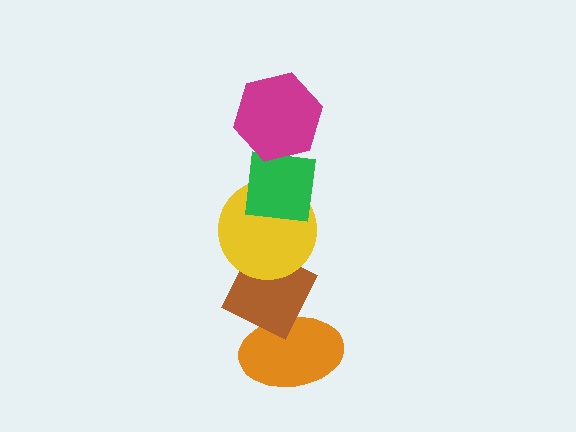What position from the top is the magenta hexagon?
The magenta hexagon is 1st from the top.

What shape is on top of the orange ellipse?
The brown diamond is on top of the orange ellipse.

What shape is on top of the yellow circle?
The green square is on top of the yellow circle.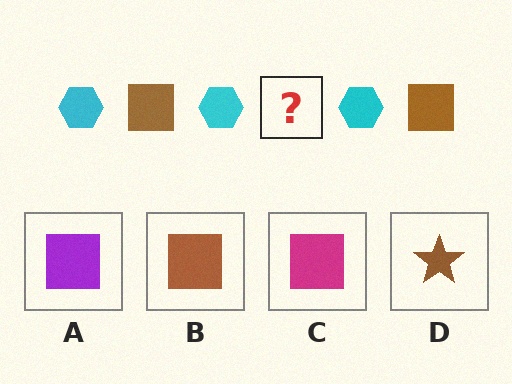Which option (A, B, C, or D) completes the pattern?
B.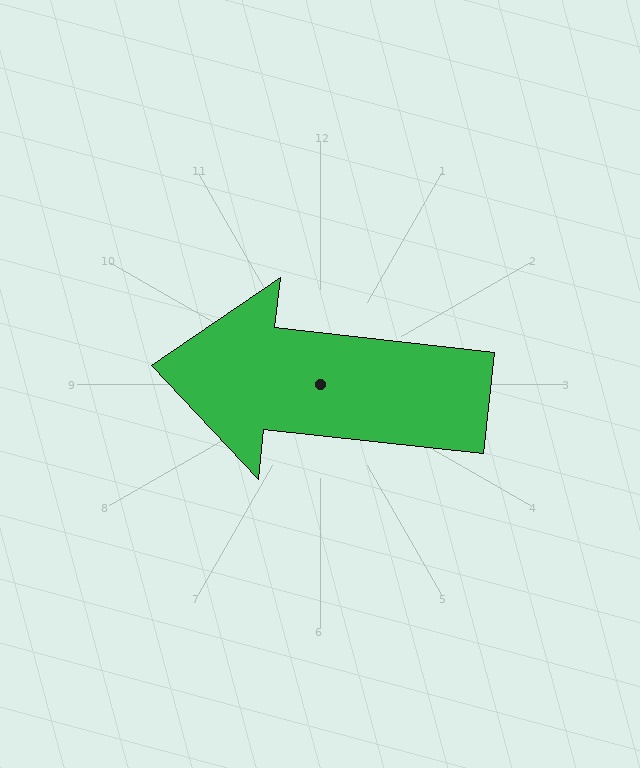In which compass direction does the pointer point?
West.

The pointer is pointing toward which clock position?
Roughly 9 o'clock.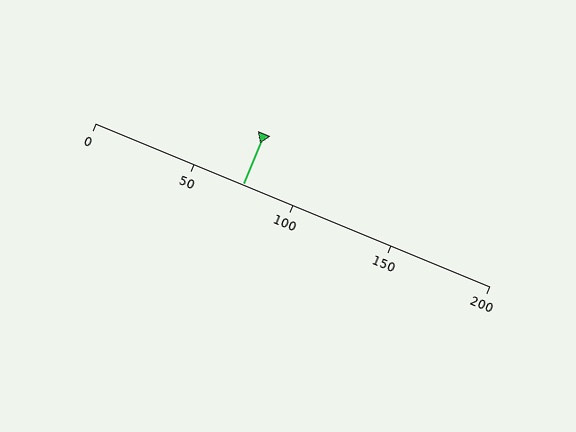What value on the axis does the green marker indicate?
The marker indicates approximately 75.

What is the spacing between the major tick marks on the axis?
The major ticks are spaced 50 apart.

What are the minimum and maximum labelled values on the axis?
The axis runs from 0 to 200.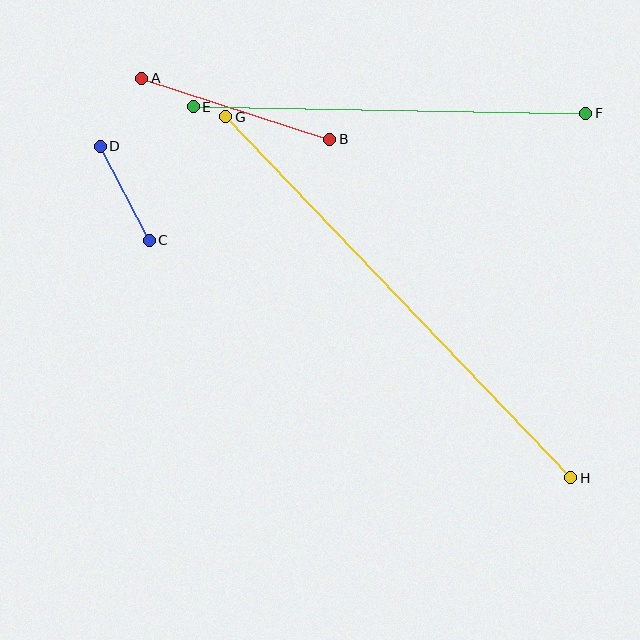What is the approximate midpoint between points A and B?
The midpoint is at approximately (236, 109) pixels.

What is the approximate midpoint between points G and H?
The midpoint is at approximately (398, 297) pixels.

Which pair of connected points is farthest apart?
Points G and H are farthest apart.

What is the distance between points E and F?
The distance is approximately 392 pixels.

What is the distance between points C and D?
The distance is approximately 106 pixels.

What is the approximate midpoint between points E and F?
The midpoint is at approximately (389, 110) pixels.